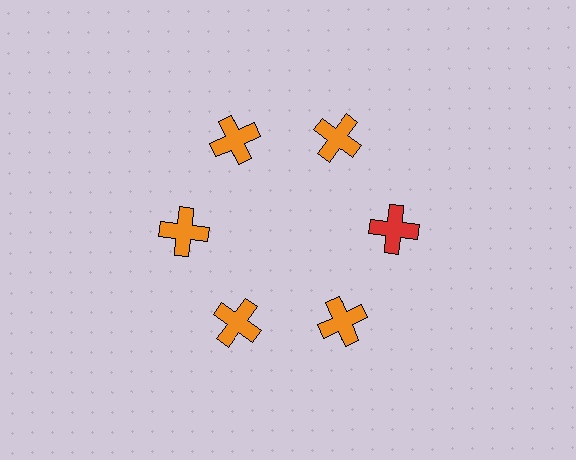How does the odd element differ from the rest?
It has a different color: red instead of orange.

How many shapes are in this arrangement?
There are 6 shapes arranged in a ring pattern.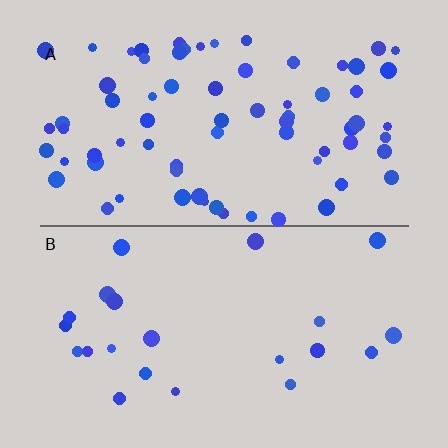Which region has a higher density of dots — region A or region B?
A (the top).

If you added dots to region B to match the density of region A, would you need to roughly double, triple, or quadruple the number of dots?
Approximately triple.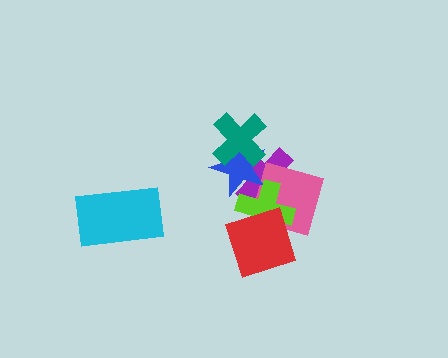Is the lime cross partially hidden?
Yes, it is partially covered by another shape.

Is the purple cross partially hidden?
Yes, it is partially covered by another shape.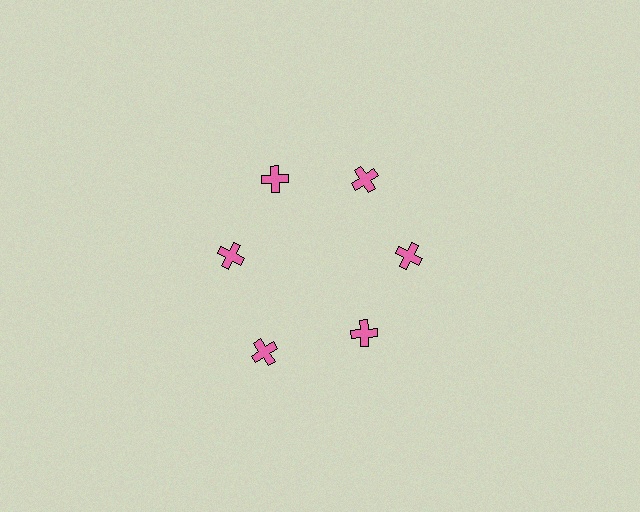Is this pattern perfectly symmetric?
No. The 6 pink crosses are arranged in a ring, but one element near the 7 o'clock position is pushed outward from the center, breaking the 6-fold rotational symmetry.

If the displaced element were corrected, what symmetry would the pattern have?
It would have 6-fold rotational symmetry — the pattern would map onto itself every 60 degrees.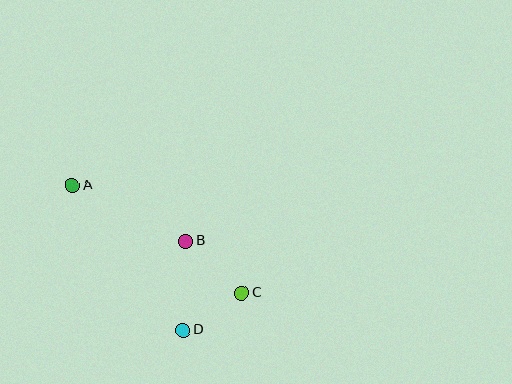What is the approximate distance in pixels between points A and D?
The distance between A and D is approximately 182 pixels.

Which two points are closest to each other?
Points C and D are closest to each other.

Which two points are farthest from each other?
Points A and C are farthest from each other.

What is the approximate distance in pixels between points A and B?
The distance between A and B is approximately 126 pixels.